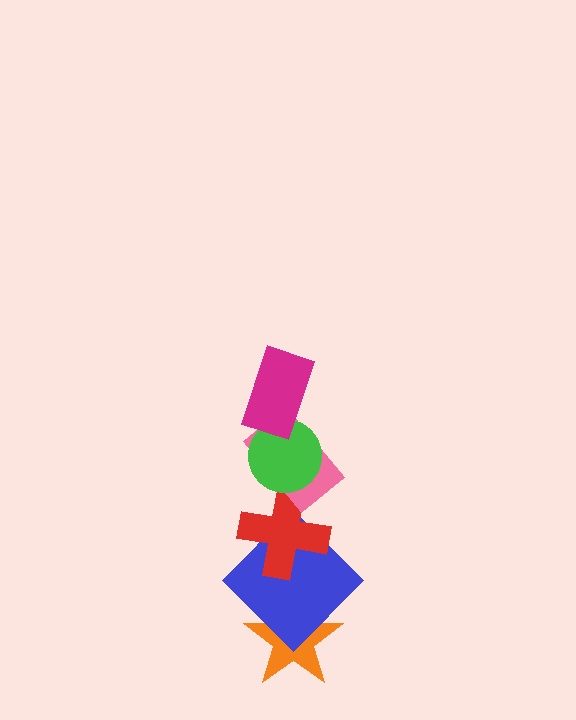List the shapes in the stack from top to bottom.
From top to bottom: the magenta rectangle, the green circle, the pink rectangle, the red cross, the blue diamond, the orange star.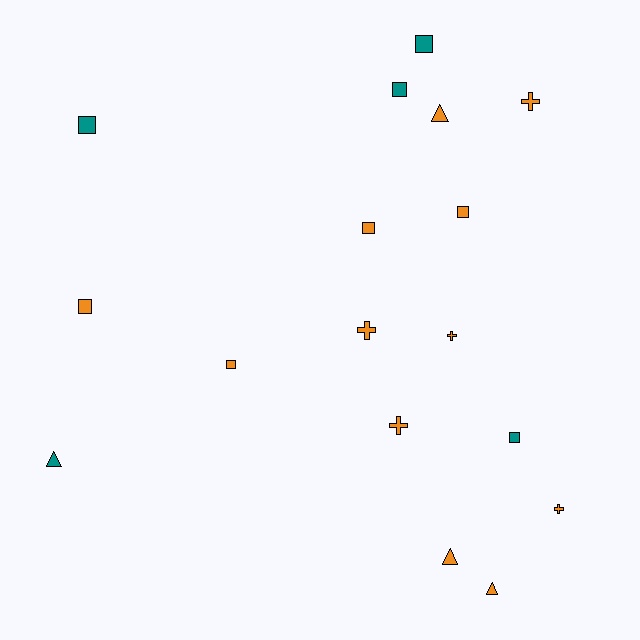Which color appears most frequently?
Orange, with 12 objects.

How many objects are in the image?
There are 17 objects.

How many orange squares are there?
There are 4 orange squares.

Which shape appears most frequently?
Square, with 8 objects.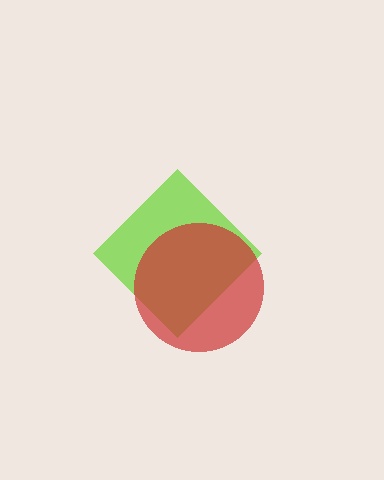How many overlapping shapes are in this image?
There are 2 overlapping shapes in the image.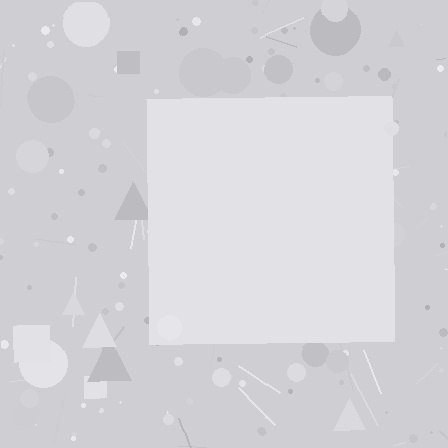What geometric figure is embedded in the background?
A square is embedded in the background.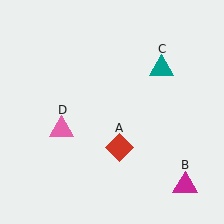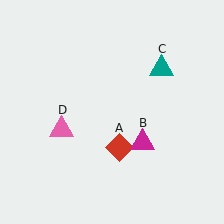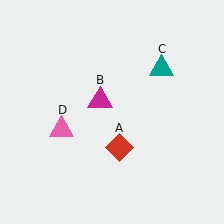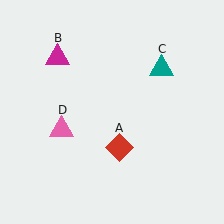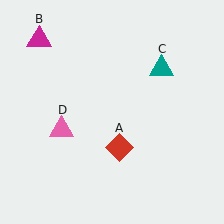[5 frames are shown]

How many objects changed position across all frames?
1 object changed position: magenta triangle (object B).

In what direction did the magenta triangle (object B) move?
The magenta triangle (object B) moved up and to the left.